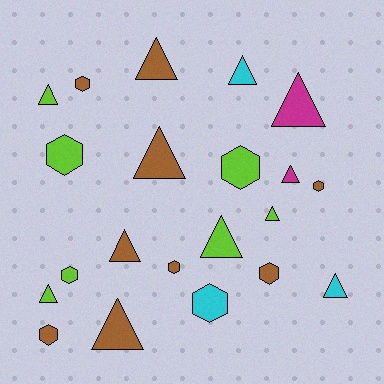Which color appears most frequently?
Brown, with 9 objects.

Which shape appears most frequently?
Triangle, with 12 objects.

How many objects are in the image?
There are 21 objects.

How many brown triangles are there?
There are 4 brown triangles.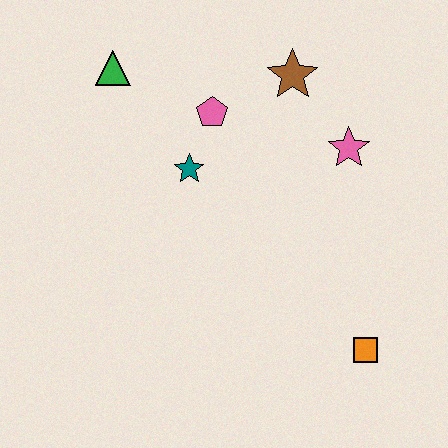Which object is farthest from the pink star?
The green triangle is farthest from the pink star.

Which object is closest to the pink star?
The brown star is closest to the pink star.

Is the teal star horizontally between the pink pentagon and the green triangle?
Yes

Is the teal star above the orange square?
Yes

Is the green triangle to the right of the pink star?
No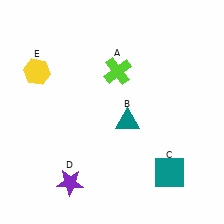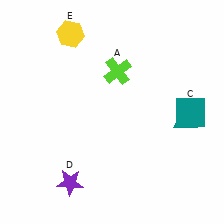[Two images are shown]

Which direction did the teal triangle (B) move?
The teal triangle (B) moved right.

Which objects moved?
The objects that moved are: the teal triangle (B), the teal square (C), the yellow hexagon (E).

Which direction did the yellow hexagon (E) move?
The yellow hexagon (E) moved up.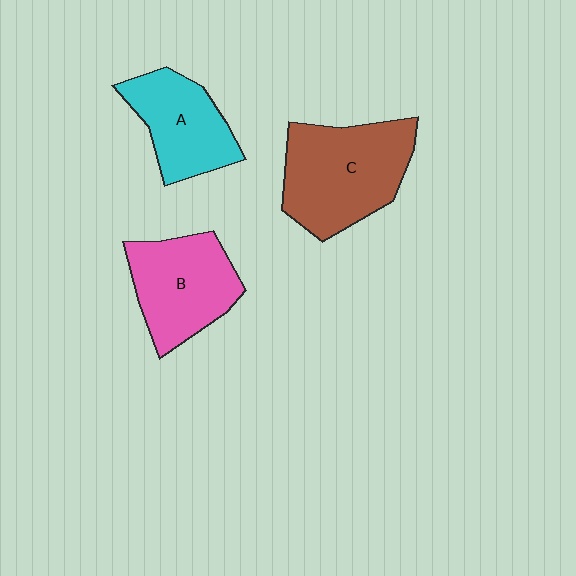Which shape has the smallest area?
Shape A (cyan).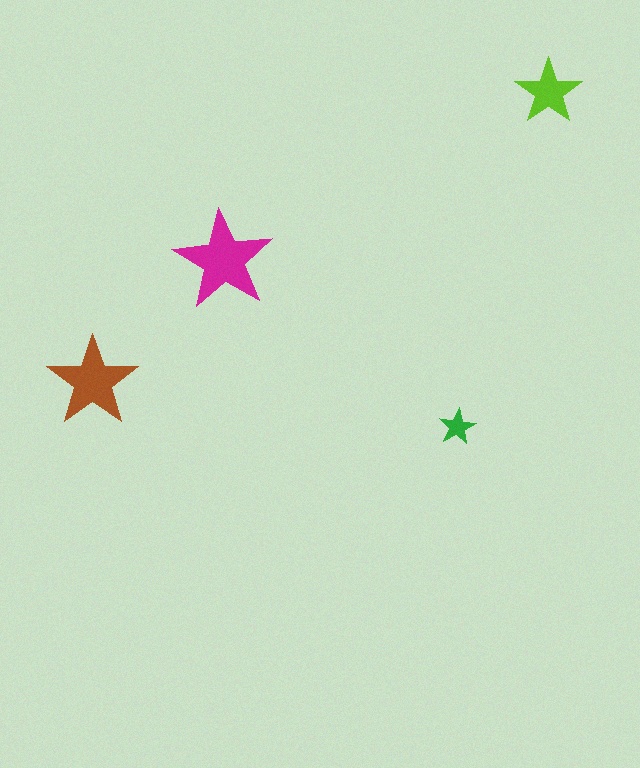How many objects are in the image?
There are 4 objects in the image.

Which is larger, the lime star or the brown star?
The brown one.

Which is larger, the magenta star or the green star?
The magenta one.